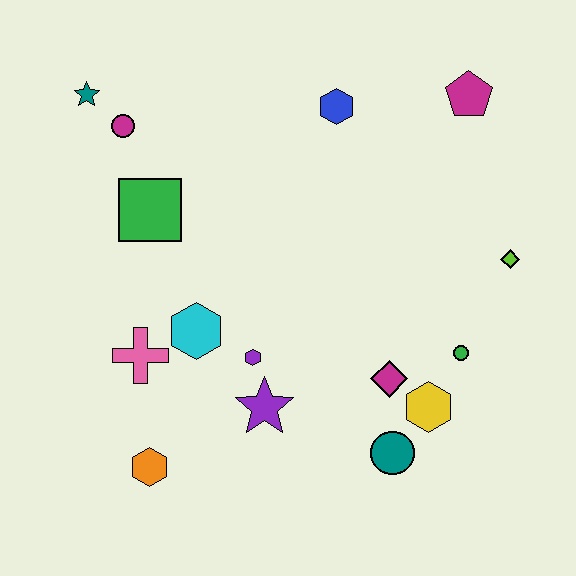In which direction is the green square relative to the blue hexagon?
The green square is to the left of the blue hexagon.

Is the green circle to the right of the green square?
Yes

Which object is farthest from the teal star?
The teal circle is farthest from the teal star.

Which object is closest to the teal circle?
The yellow hexagon is closest to the teal circle.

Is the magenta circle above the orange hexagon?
Yes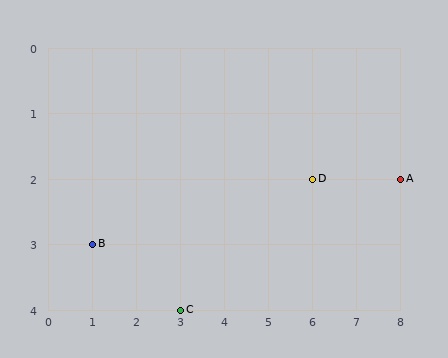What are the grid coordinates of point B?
Point B is at grid coordinates (1, 3).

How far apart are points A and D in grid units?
Points A and D are 2 columns apart.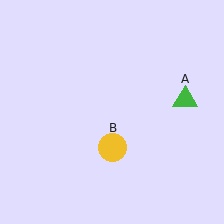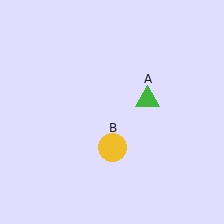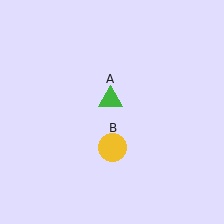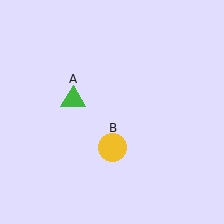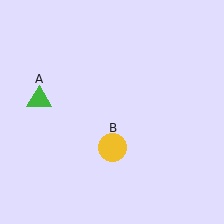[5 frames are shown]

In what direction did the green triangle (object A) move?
The green triangle (object A) moved left.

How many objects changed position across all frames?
1 object changed position: green triangle (object A).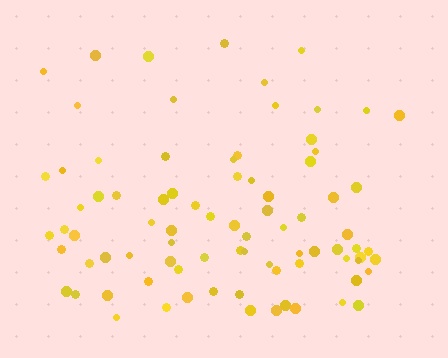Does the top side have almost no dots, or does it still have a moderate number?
Still a moderate number, just noticeably fewer than the bottom.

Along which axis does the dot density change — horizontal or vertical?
Vertical.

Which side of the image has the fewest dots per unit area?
The top.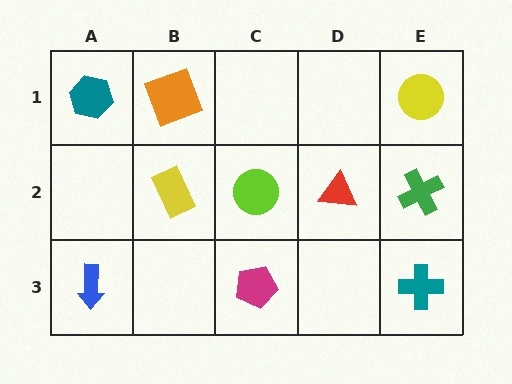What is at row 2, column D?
A red triangle.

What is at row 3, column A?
A blue arrow.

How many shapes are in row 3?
3 shapes.